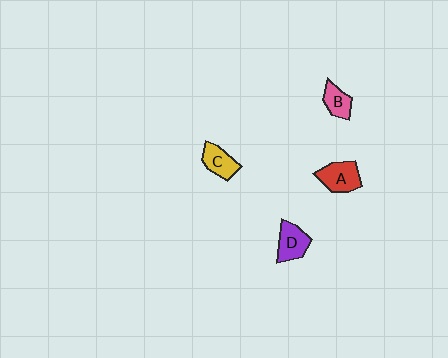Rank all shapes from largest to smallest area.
From largest to smallest: A (red), D (purple), C (yellow), B (pink).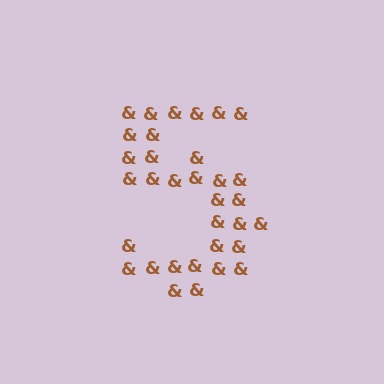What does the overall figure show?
The overall figure shows the digit 5.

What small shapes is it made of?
It is made of small ampersands.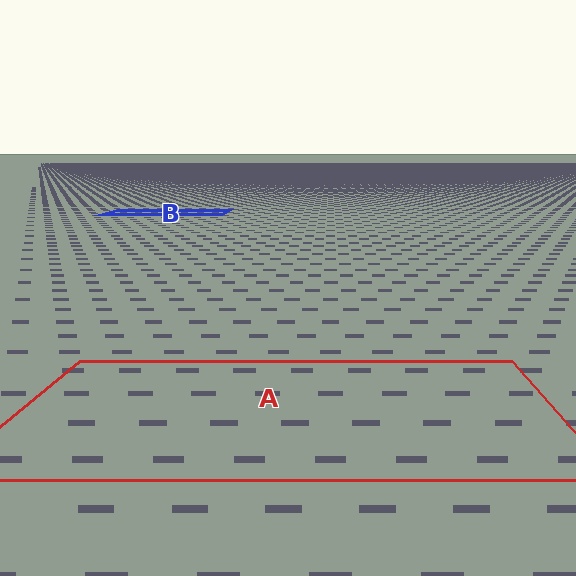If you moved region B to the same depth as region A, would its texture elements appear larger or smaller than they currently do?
They would appear larger. At a closer depth, the same texture elements are projected at a bigger on-screen size.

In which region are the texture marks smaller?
The texture marks are smaller in region B, because it is farther away.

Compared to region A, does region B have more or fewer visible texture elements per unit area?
Region B has more texture elements per unit area — they are packed more densely because it is farther away.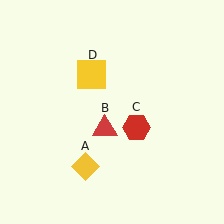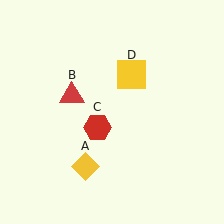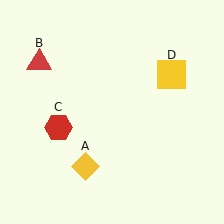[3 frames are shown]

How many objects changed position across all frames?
3 objects changed position: red triangle (object B), red hexagon (object C), yellow square (object D).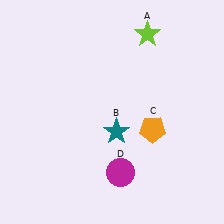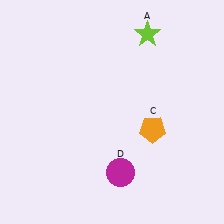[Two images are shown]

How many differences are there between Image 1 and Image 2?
There is 1 difference between the two images.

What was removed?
The teal star (B) was removed in Image 2.